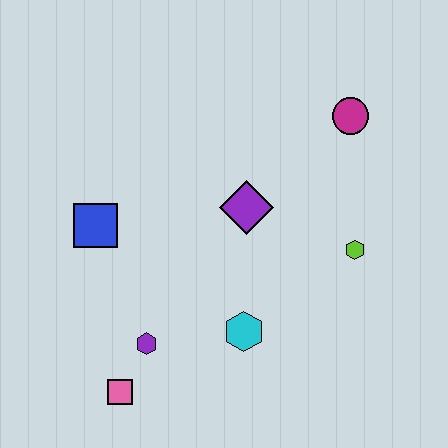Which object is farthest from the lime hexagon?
The pink square is farthest from the lime hexagon.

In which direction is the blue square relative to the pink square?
The blue square is above the pink square.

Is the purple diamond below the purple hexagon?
No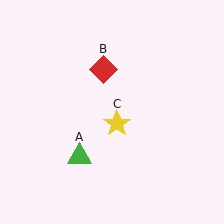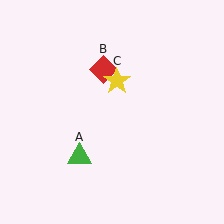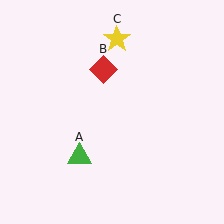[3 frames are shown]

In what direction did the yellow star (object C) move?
The yellow star (object C) moved up.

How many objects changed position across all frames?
1 object changed position: yellow star (object C).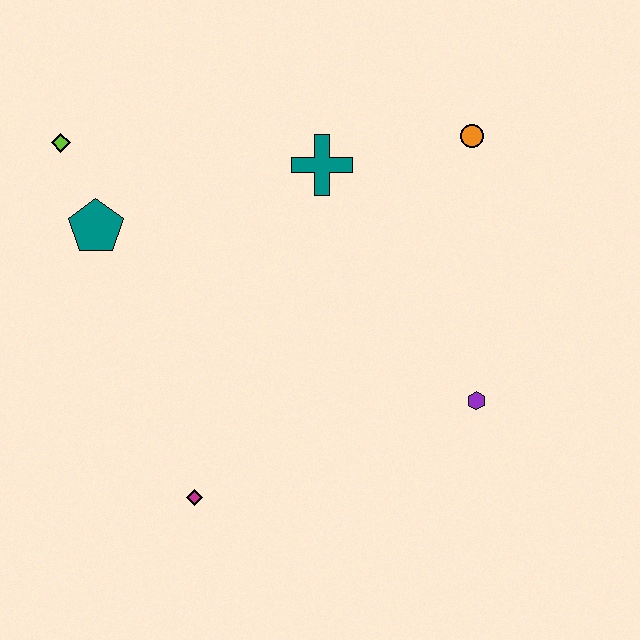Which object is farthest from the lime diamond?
The purple hexagon is farthest from the lime diamond.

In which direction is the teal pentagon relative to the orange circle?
The teal pentagon is to the left of the orange circle.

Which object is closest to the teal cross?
The orange circle is closest to the teal cross.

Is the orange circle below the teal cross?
No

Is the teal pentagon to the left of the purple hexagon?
Yes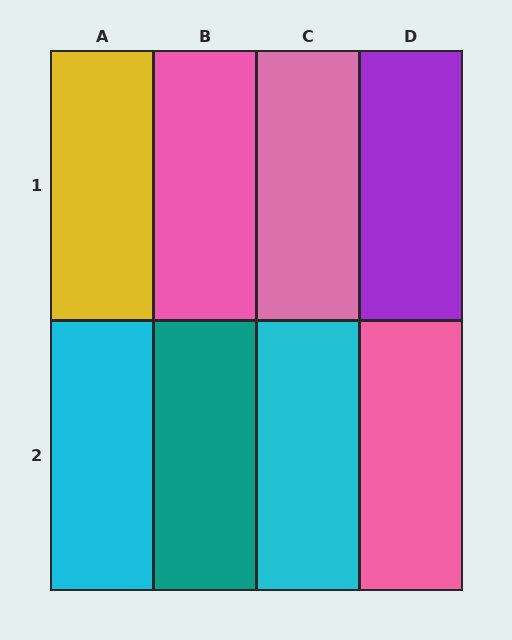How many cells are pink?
3 cells are pink.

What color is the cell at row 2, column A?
Cyan.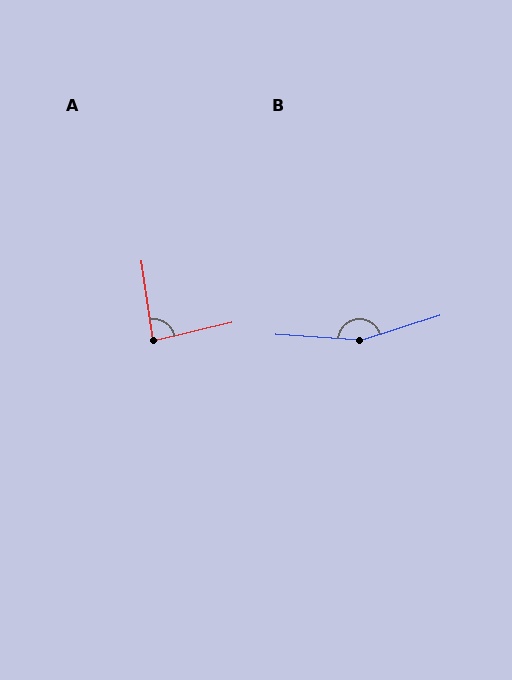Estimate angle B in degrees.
Approximately 159 degrees.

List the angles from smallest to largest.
A (85°), B (159°).